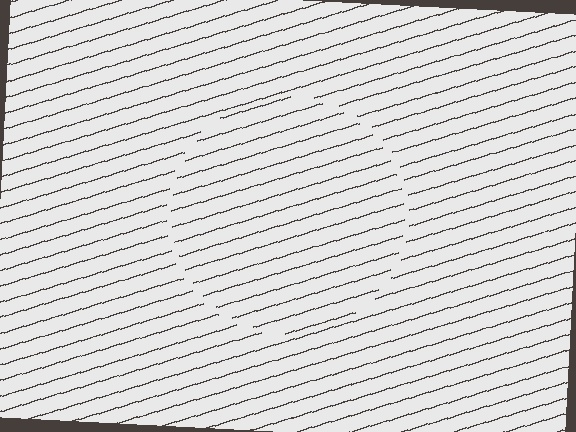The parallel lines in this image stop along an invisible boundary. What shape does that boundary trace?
An illusory circle. The interior of the shape contains the same grating, shifted by half a period — the contour is defined by the phase discontinuity where line-ends from the inner and outer gratings abut.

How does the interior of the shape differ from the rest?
The interior of the shape contains the same grating, shifted by half a period — the contour is defined by the phase discontinuity where line-ends from the inner and outer gratings abut.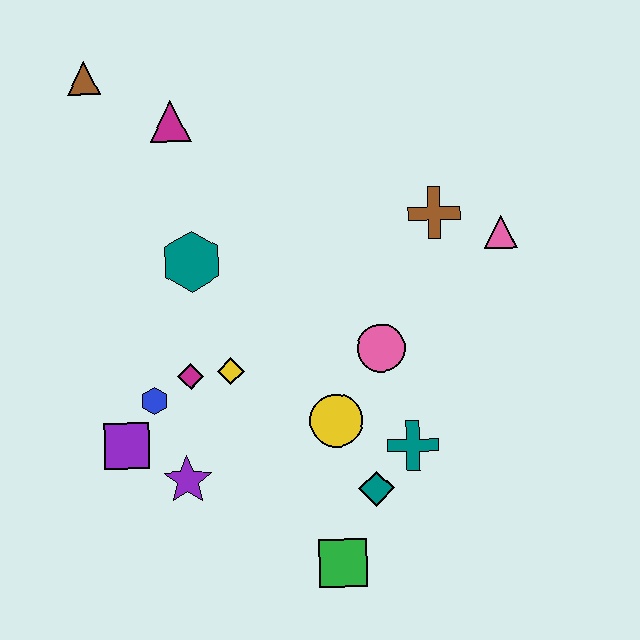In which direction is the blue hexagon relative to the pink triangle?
The blue hexagon is to the left of the pink triangle.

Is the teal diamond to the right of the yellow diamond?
Yes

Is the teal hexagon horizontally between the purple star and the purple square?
No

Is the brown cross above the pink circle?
Yes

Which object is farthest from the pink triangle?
The brown triangle is farthest from the pink triangle.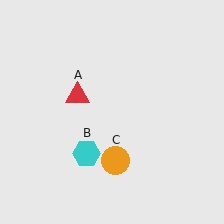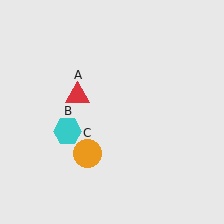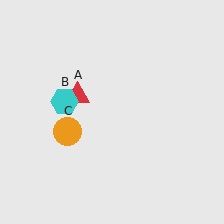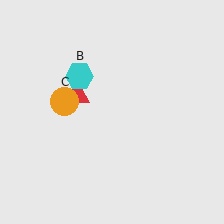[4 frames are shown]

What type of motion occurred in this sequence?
The cyan hexagon (object B), orange circle (object C) rotated clockwise around the center of the scene.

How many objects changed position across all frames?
2 objects changed position: cyan hexagon (object B), orange circle (object C).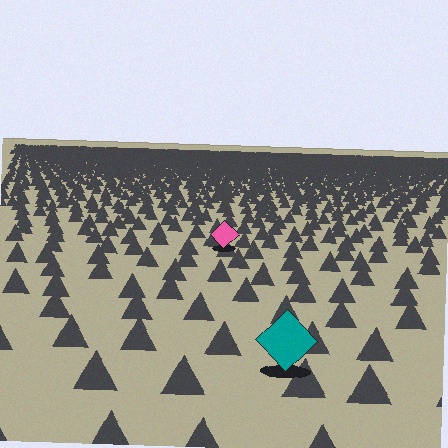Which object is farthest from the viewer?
The pink diamond is farthest from the viewer. It appears smaller and the ground texture around it is denser.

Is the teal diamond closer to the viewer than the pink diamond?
Yes. The teal diamond is closer — you can tell from the texture gradient: the ground texture is coarser near it.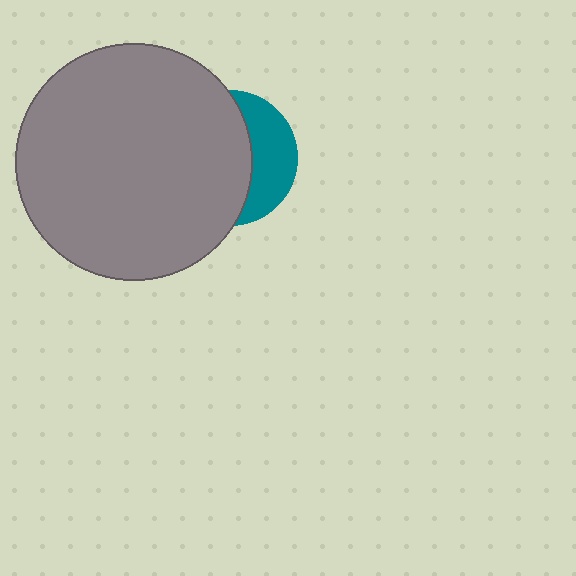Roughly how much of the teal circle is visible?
A small part of it is visible (roughly 35%).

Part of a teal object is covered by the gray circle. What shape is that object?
It is a circle.